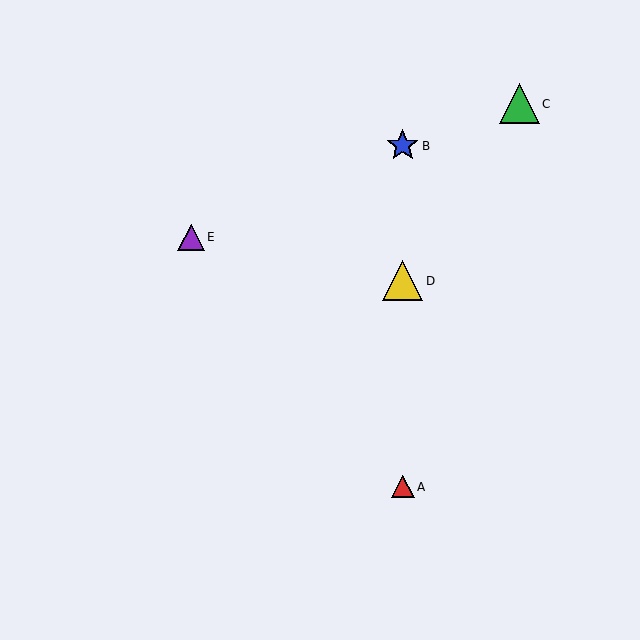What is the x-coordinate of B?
Object B is at x≈403.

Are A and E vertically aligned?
No, A is at x≈403 and E is at x≈191.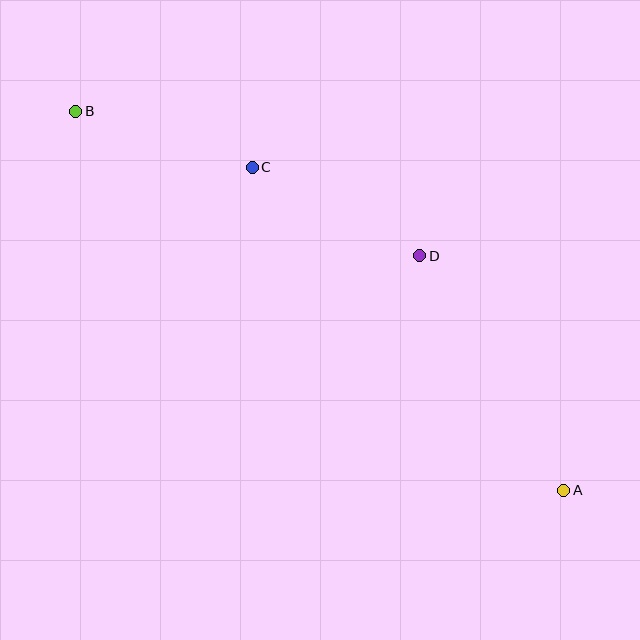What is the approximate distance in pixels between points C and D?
The distance between C and D is approximately 189 pixels.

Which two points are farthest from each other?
Points A and B are farthest from each other.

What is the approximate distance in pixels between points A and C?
The distance between A and C is approximately 448 pixels.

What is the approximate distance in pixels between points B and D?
The distance between B and D is approximately 373 pixels.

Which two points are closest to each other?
Points B and C are closest to each other.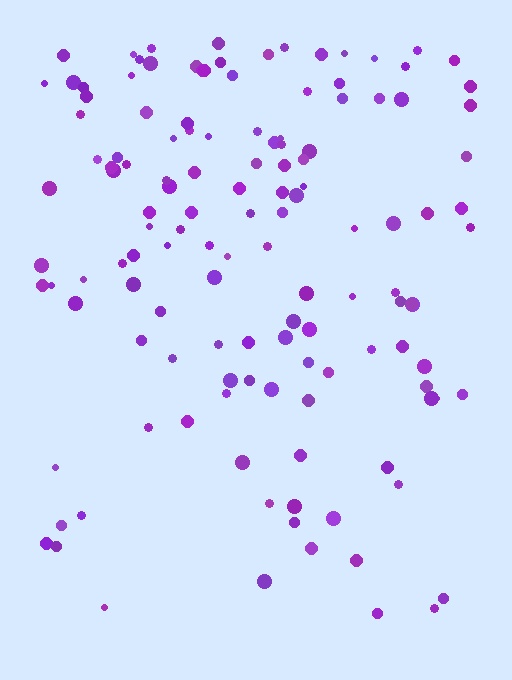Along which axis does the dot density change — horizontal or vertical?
Vertical.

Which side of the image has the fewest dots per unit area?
The bottom.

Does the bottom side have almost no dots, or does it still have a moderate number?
Still a moderate number, just noticeably fewer than the top.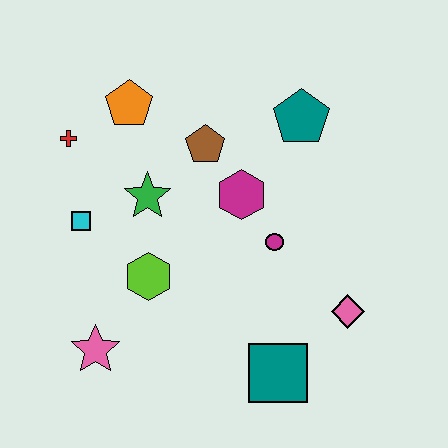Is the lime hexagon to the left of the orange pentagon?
No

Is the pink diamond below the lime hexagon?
Yes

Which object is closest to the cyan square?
The green star is closest to the cyan square.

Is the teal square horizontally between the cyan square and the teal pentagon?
Yes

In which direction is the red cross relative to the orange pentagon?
The red cross is to the left of the orange pentagon.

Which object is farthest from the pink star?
The teal pentagon is farthest from the pink star.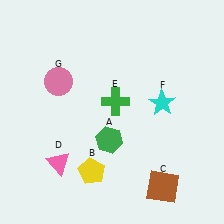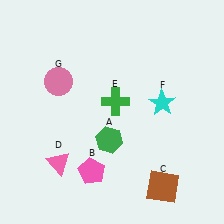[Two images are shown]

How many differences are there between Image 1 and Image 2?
There is 1 difference between the two images.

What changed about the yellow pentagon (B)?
In Image 1, B is yellow. In Image 2, it changed to pink.